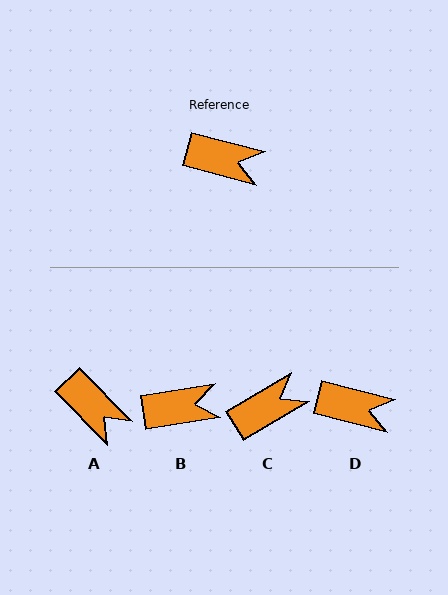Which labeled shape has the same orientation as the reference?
D.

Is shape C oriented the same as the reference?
No, it is off by about 45 degrees.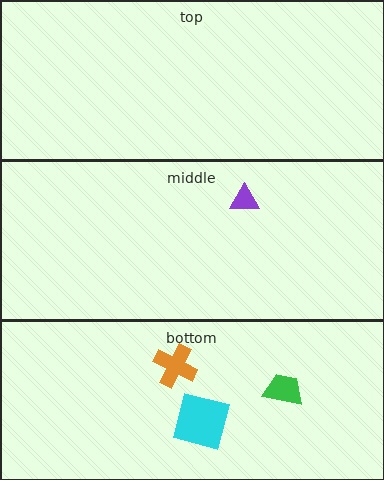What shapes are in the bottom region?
The green trapezoid, the cyan square, the orange cross.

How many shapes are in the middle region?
1.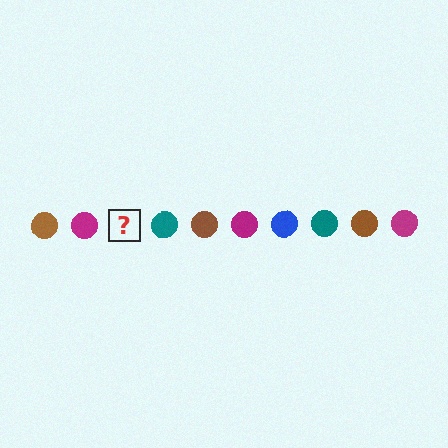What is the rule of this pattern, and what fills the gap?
The rule is that the pattern cycles through brown, magenta, blue, teal circles. The gap should be filled with a blue circle.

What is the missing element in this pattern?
The missing element is a blue circle.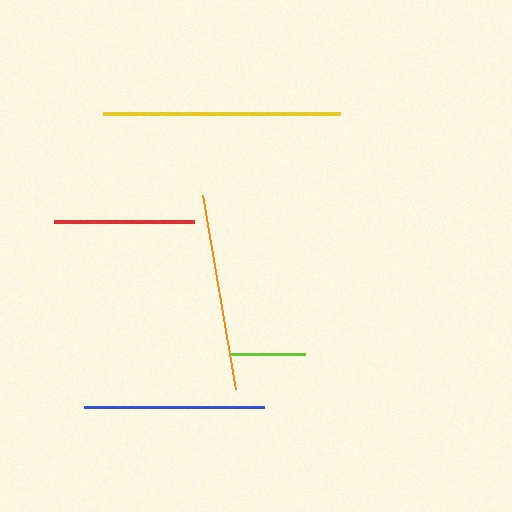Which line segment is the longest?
The yellow line is the longest at approximately 237 pixels.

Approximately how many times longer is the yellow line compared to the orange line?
The yellow line is approximately 1.2 times the length of the orange line.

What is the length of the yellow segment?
The yellow segment is approximately 237 pixels long.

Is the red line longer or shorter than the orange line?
The orange line is longer than the red line.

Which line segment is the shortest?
The lime line is the shortest at approximately 75 pixels.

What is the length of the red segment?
The red segment is approximately 140 pixels long.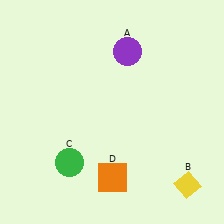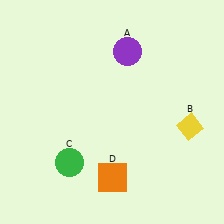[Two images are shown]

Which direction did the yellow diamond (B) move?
The yellow diamond (B) moved up.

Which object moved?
The yellow diamond (B) moved up.